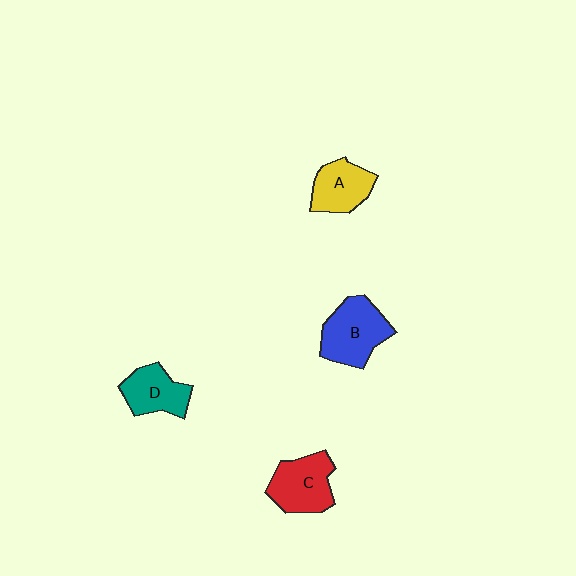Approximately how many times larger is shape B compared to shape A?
Approximately 1.3 times.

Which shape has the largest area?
Shape B (blue).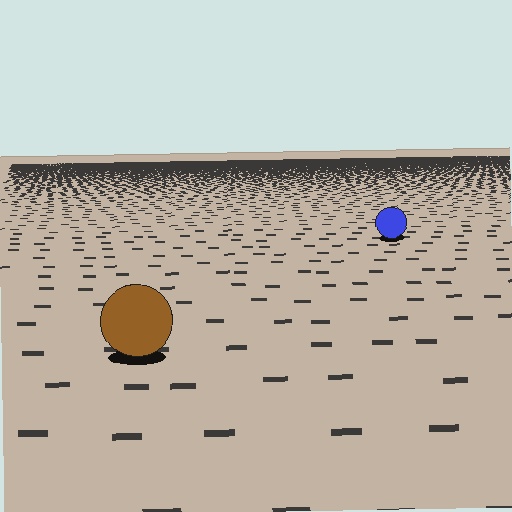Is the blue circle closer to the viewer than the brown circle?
No. The brown circle is closer — you can tell from the texture gradient: the ground texture is coarser near it.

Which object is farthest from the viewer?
The blue circle is farthest from the viewer. It appears smaller and the ground texture around it is denser.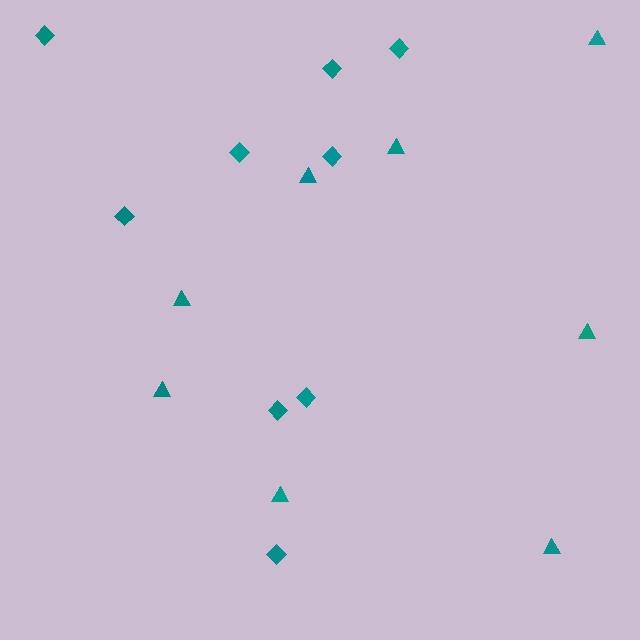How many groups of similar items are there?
There are 2 groups: one group of triangles (8) and one group of diamonds (9).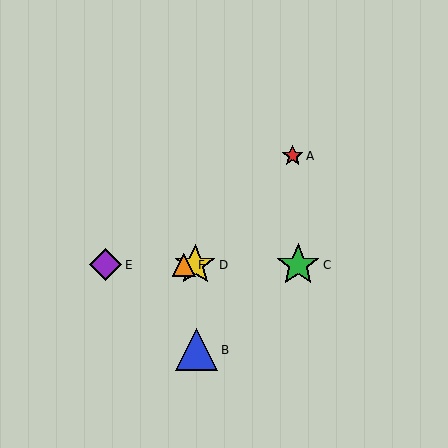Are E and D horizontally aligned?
Yes, both are at y≈265.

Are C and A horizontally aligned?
No, C is at y≈265 and A is at y≈156.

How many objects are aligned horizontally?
4 objects (C, D, E, F) are aligned horizontally.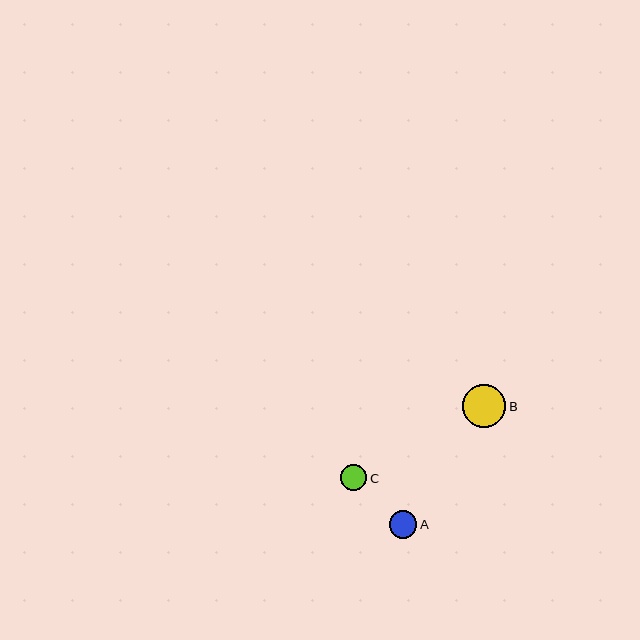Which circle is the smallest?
Circle C is the smallest with a size of approximately 26 pixels.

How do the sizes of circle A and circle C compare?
Circle A and circle C are approximately the same size.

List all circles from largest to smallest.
From largest to smallest: B, A, C.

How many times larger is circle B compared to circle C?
Circle B is approximately 1.7 times the size of circle C.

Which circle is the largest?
Circle B is the largest with a size of approximately 43 pixels.